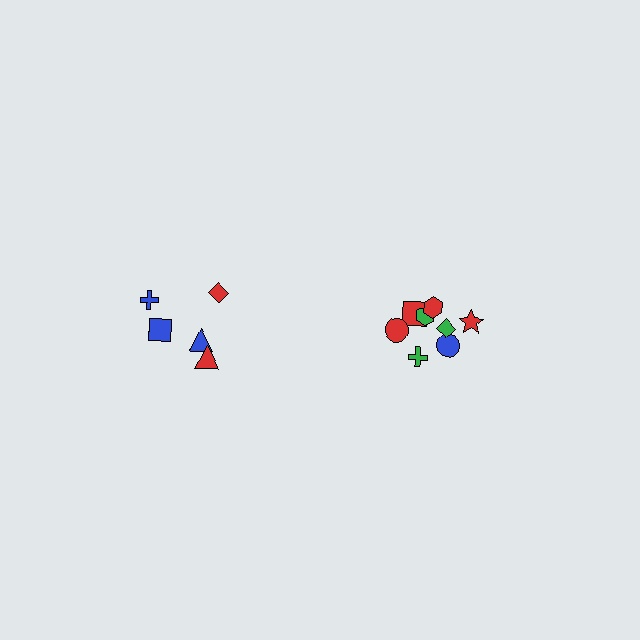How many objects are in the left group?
There are 5 objects.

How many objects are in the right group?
There are 8 objects.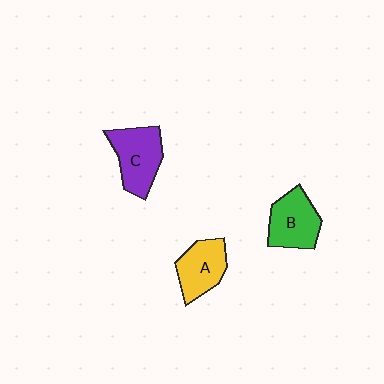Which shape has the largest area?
Shape C (purple).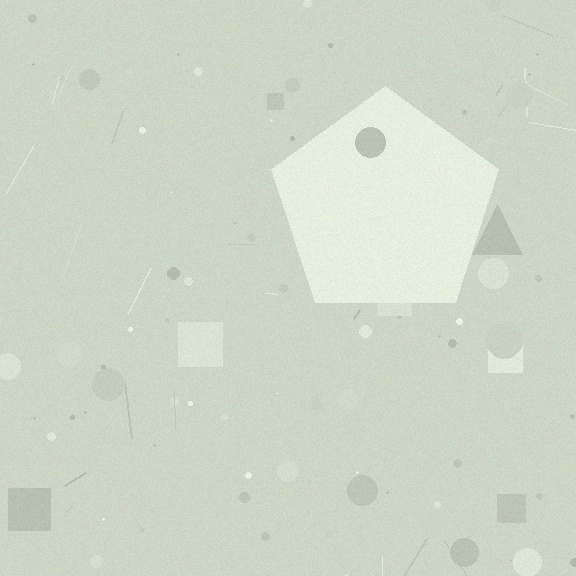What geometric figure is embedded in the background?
A pentagon is embedded in the background.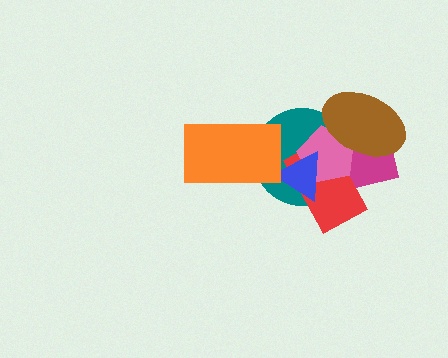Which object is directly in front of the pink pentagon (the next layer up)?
The brown ellipse is directly in front of the pink pentagon.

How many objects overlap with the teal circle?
6 objects overlap with the teal circle.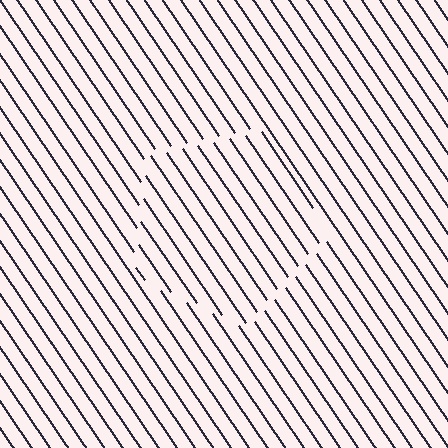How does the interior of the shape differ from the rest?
The interior of the shape contains the same grating, shifted by half a period — the contour is defined by the phase discontinuity where line-ends from the inner and outer gratings abut.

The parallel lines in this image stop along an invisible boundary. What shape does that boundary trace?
An illusory pentagon. The interior of the shape contains the same grating, shifted by half a period — the contour is defined by the phase discontinuity where line-ends from the inner and outer gratings abut.